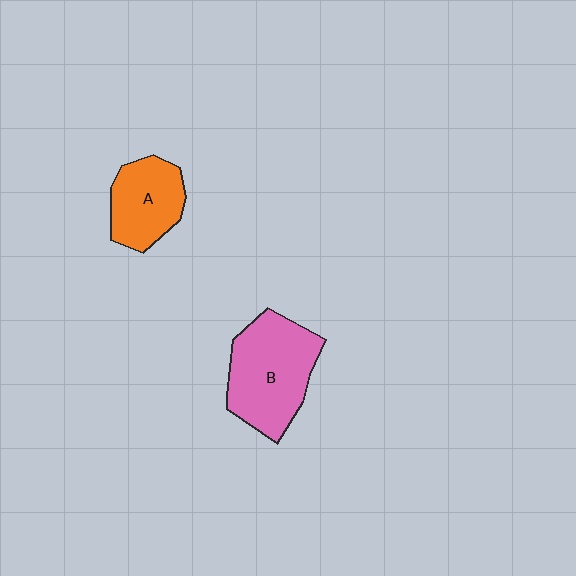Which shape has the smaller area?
Shape A (orange).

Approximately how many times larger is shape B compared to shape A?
Approximately 1.5 times.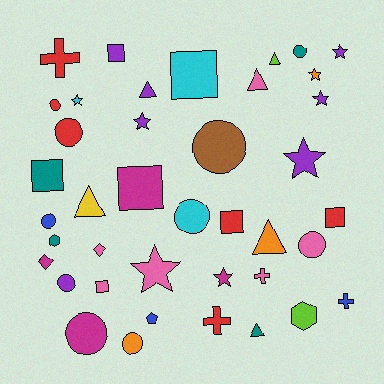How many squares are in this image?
There are 7 squares.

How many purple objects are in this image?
There are 7 purple objects.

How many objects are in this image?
There are 40 objects.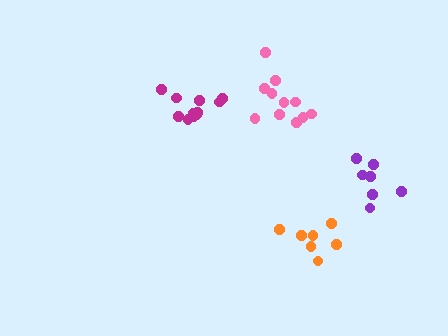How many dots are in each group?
Group 1: 11 dots, Group 2: 7 dots, Group 3: 11 dots, Group 4: 7 dots (36 total).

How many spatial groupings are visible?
There are 4 spatial groupings.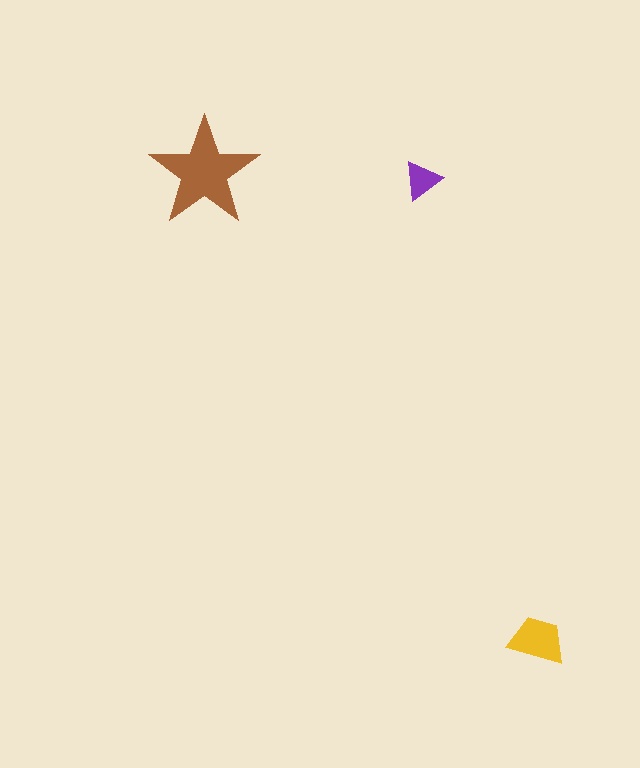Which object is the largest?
The brown star.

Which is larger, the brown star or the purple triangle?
The brown star.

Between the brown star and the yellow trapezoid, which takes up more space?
The brown star.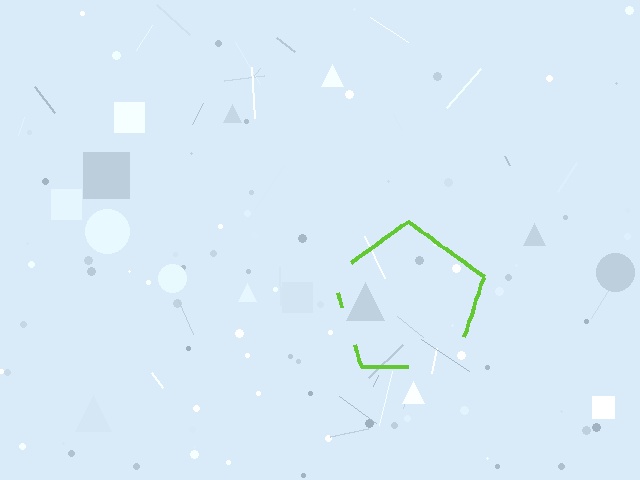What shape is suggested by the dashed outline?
The dashed outline suggests a pentagon.